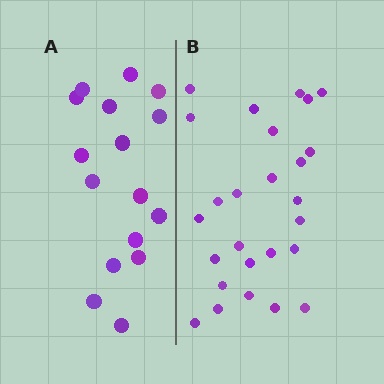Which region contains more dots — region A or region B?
Region B (the right region) has more dots.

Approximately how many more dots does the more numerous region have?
Region B has roughly 10 or so more dots than region A.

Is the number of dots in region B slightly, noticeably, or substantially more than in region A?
Region B has substantially more. The ratio is roughly 1.6 to 1.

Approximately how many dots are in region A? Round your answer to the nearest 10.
About 20 dots. (The exact count is 16, which rounds to 20.)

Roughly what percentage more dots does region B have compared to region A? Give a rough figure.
About 60% more.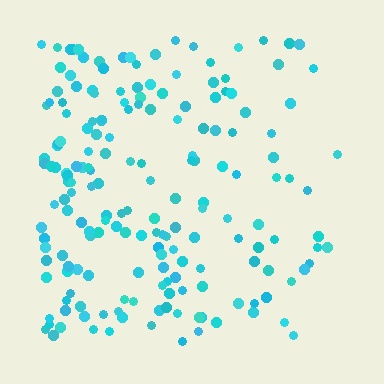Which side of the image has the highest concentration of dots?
The left.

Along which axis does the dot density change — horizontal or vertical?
Horizontal.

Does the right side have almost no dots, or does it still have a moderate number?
Still a moderate number, just noticeably fewer than the left.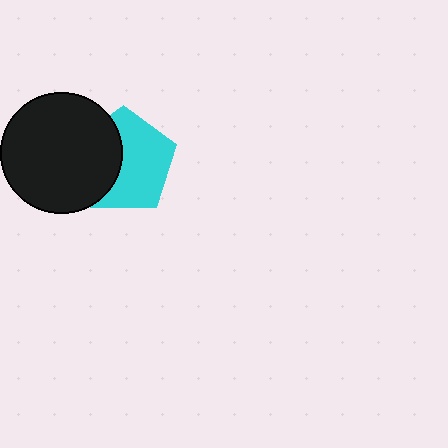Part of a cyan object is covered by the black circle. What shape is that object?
It is a pentagon.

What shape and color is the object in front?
The object in front is a black circle.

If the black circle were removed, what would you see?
You would see the complete cyan pentagon.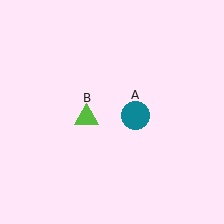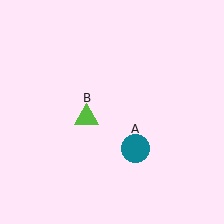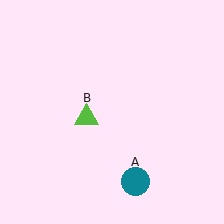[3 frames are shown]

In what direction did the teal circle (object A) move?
The teal circle (object A) moved down.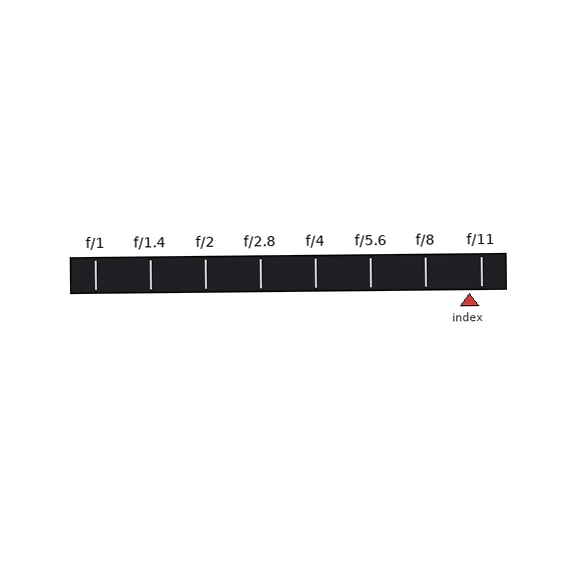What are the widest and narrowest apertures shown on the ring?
The widest aperture shown is f/1 and the narrowest is f/11.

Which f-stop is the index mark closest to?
The index mark is closest to f/11.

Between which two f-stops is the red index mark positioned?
The index mark is between f/8 and f/11.